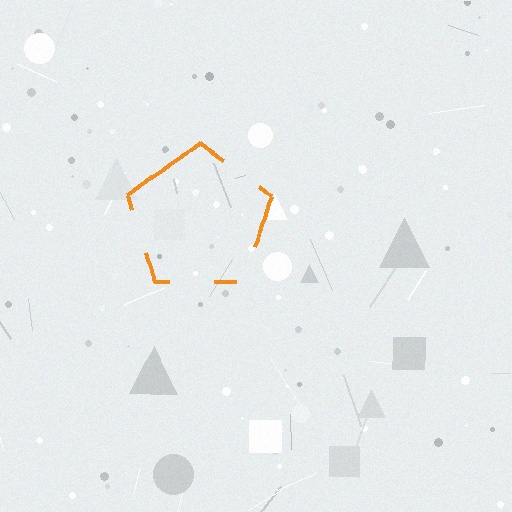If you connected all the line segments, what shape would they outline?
They would outline a pentagon.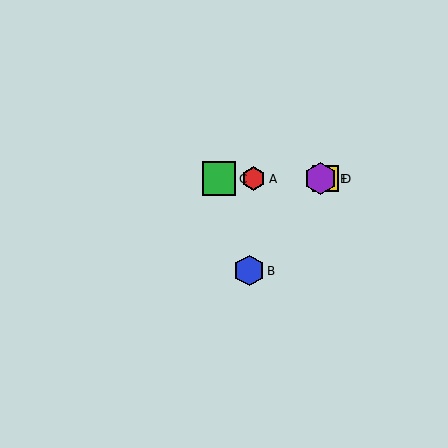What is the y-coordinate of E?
Object E is at y≈179.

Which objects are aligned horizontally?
Objects A, C, D, E are aligned horizontally.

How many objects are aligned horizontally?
4 objects (A, C, D, E) are aligned horizontally.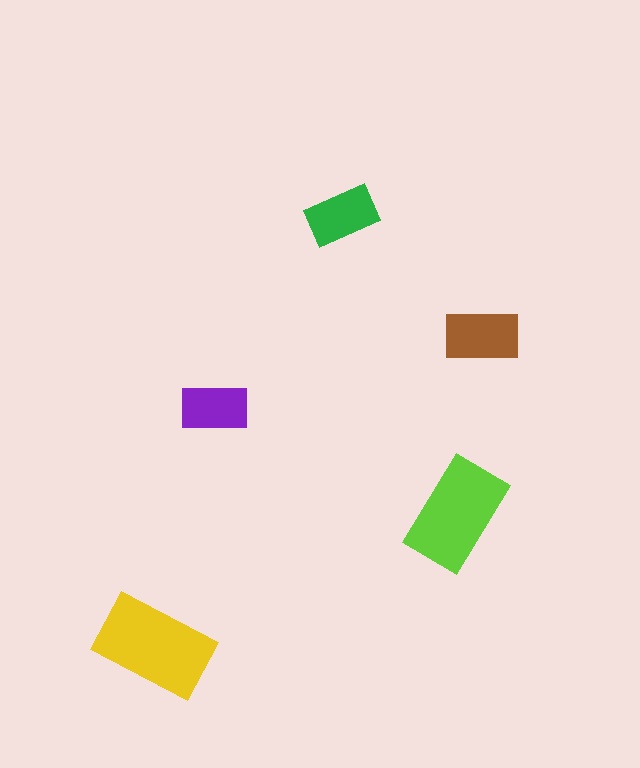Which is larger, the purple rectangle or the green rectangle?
The green one.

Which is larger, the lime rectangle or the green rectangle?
The lime one.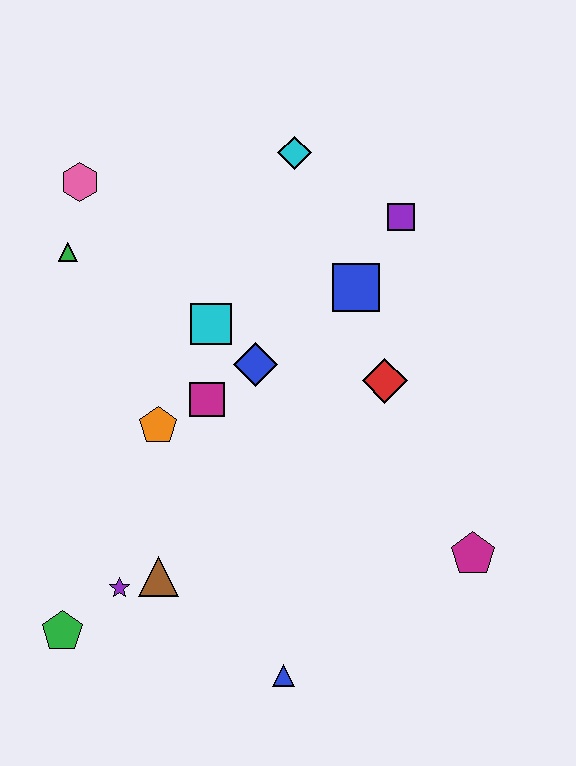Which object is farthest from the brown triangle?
The cyan diamond is farthest from the brown triangle.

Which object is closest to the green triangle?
The pink hexagon is closest to the green triangle.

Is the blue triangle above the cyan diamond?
No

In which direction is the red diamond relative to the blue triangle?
The red diamond is above the blue triangle.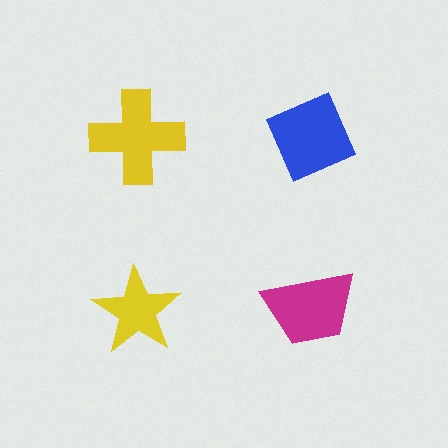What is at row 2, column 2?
A magenta trapezoid.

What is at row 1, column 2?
A blue diamond.